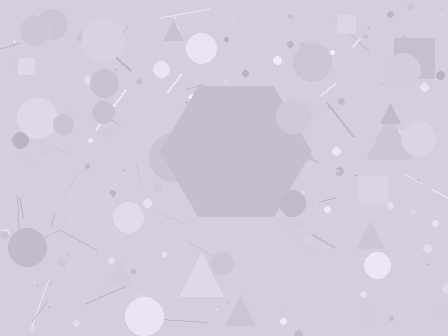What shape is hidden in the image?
A hexagon is hidden in the image.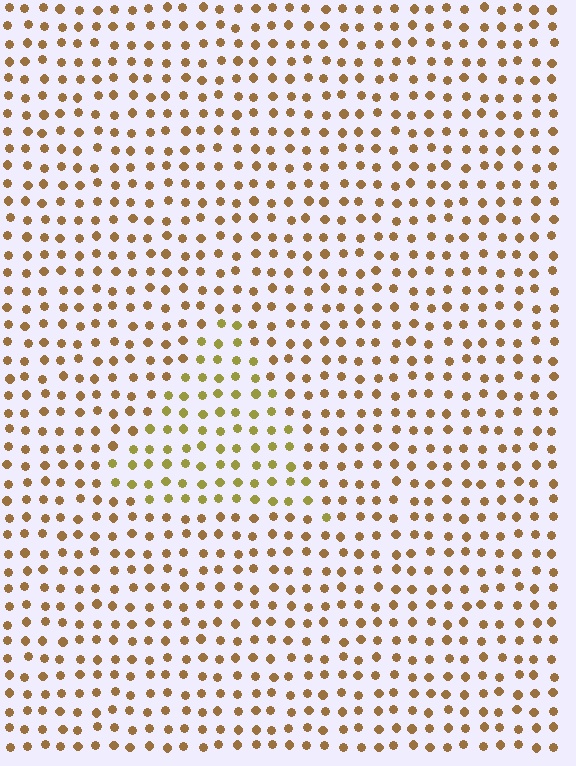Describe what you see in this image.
The image is filled with small brown elements in a uniform arrangement. A triangle-shaped region is visible where the elements are tinted to a slightly different hue, forming a subtle color boundary.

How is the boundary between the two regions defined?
The boundary is defined purely by a slight shift in hue (about 28 degrees). Spacing, size, and orientation are identical on both sides.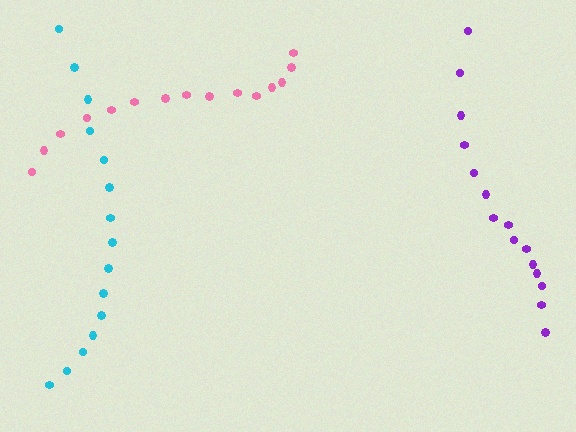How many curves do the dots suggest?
There are 3 distinct paths.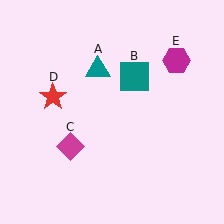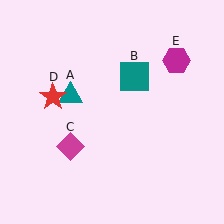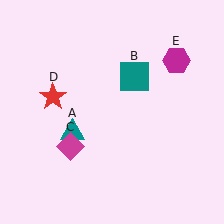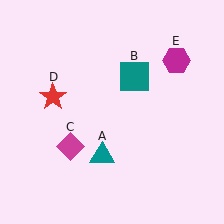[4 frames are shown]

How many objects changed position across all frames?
1 object changed position: teal triangle (object A).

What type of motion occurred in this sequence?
The teal triangle (object A) rotated counterclockwise around the center of the scene.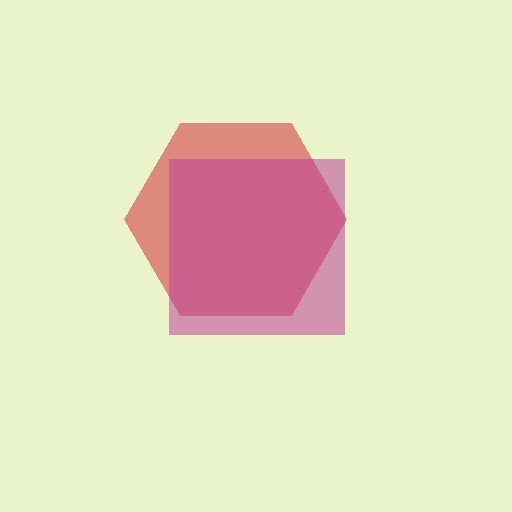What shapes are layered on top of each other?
The layered shapes are: a red hexagon, a magenta square.